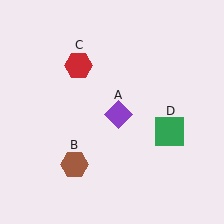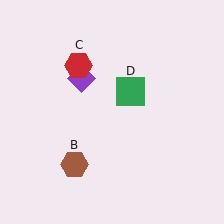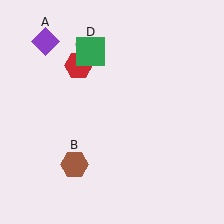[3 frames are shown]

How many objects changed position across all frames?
2 objects changed position: purple diamond (object A), green square (object D).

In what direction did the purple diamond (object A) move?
The purple diamond (object A) moved up and to the left.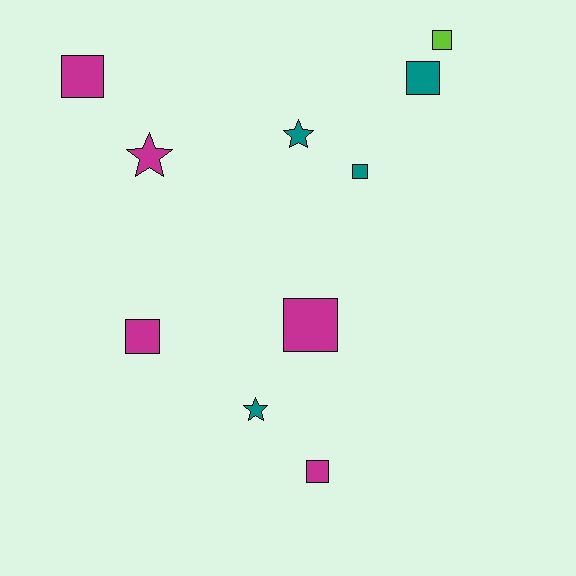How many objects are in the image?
There are 10 objects.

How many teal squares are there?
There are 2 teal squares.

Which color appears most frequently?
Magenta, with 5 objects.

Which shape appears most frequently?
Square, with 7 objects.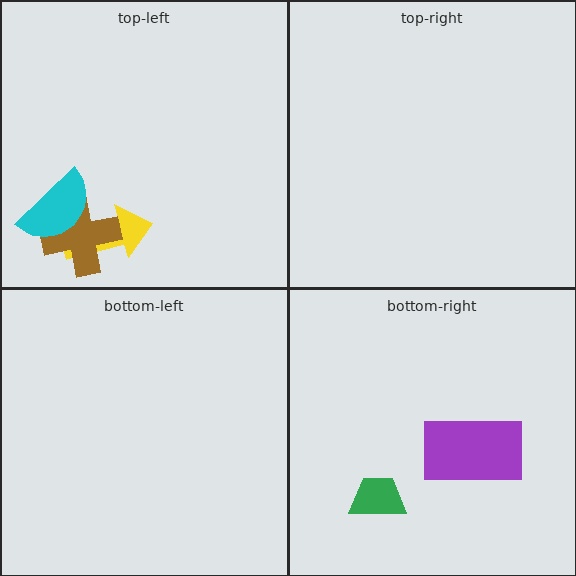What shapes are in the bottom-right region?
The green trapezoid, the purple rectangle.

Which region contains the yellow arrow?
The top-left region.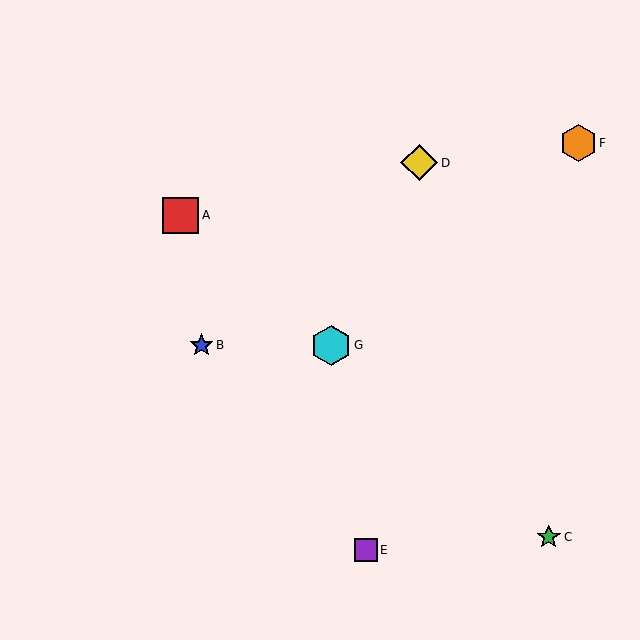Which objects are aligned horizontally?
Objects B, G are aligned horizontally.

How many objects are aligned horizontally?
2 objects (B, G) are aligned horizontally.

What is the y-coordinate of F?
Object F is at y≈143.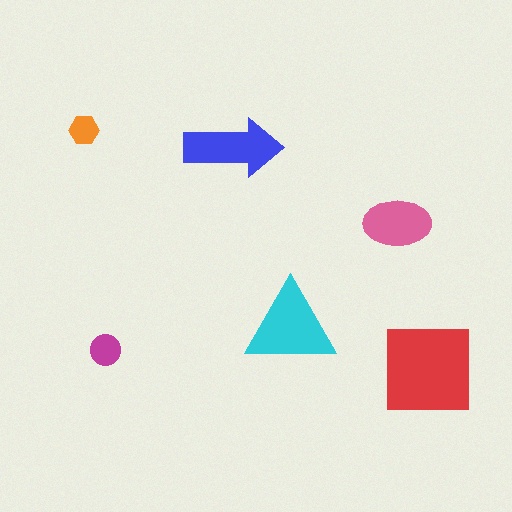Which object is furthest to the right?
The red square is rightmost.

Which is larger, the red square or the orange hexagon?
The red square.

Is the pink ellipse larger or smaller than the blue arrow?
Smaller.